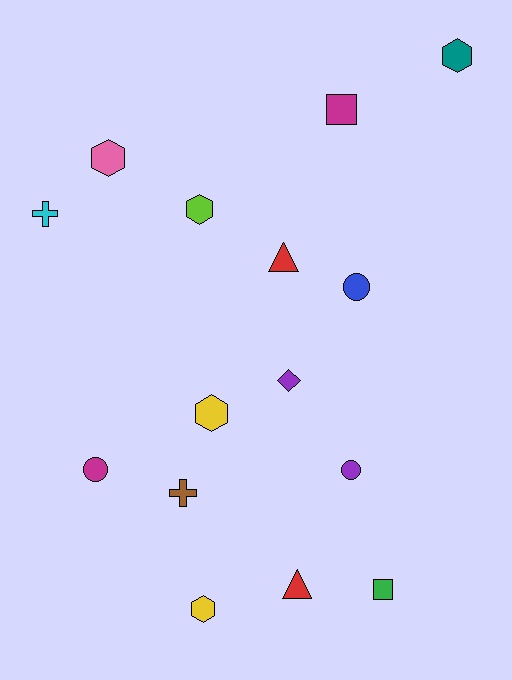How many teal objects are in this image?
There is 1 teal object.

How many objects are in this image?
There are 15 objects.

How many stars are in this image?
There are no stars.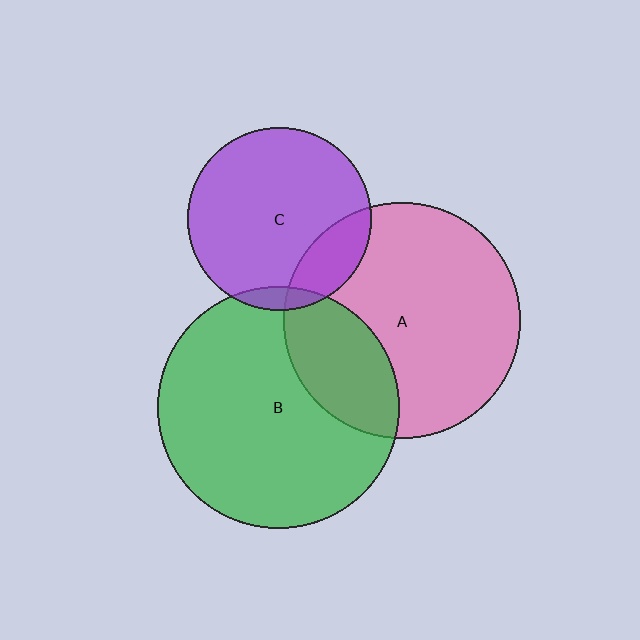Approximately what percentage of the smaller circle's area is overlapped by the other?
Approximately 20%.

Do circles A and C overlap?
Yes.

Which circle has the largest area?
Circle B (green).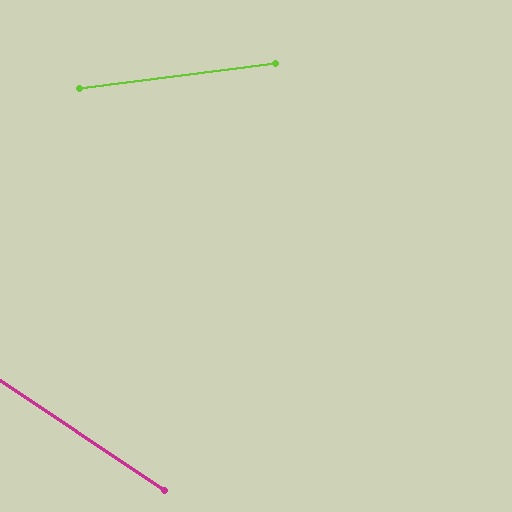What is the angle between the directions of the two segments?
Approximately 41 degrees.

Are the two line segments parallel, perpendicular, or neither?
Neither parallel nor perpendicular — they differ by about 41°.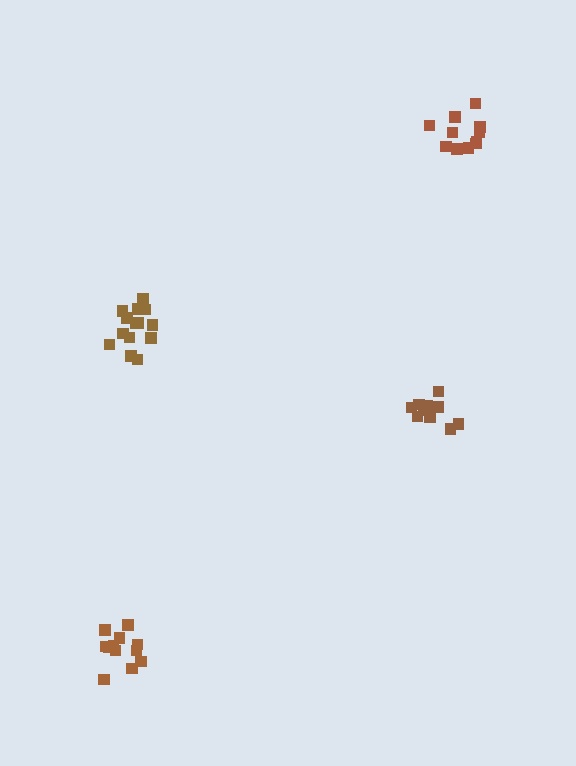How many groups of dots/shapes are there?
There are 4 groups.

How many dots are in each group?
Group 1: 11 dots, Group 2: 14 dots, Group 3: 11 dots, Group 4: 12 dots (48 total).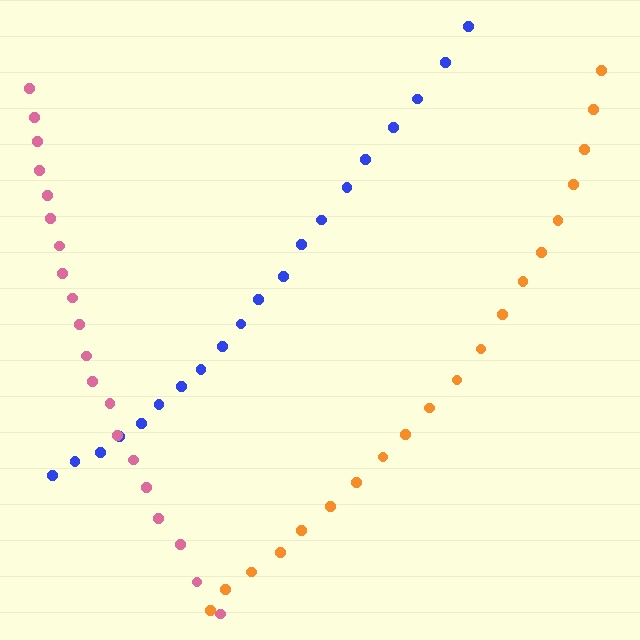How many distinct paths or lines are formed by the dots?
There are 3 distinct paths.